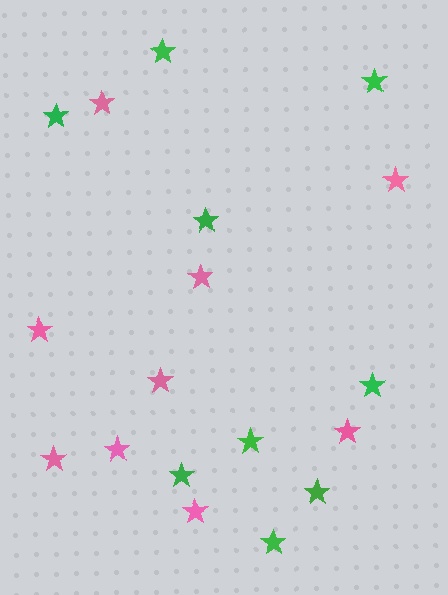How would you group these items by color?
There are 2 groups: one group of green stars (9) and one group of pink stars (9).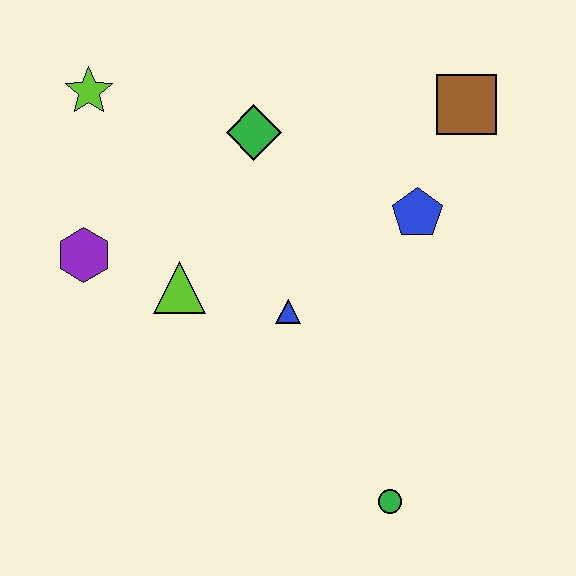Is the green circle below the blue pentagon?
Yes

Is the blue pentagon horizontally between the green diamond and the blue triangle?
No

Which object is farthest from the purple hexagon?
The brown square is farthest from the purple hexagon.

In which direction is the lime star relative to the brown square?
The lime star is to the left of the brown square.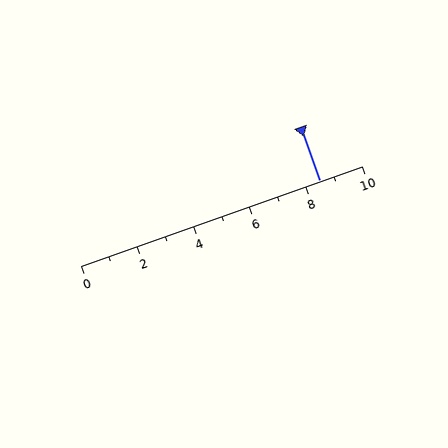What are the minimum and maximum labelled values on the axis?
The axis runs from 0 to 10.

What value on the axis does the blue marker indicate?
The marker indicates approximately 8.5.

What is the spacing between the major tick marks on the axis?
The major ticks are spaced 2 apart.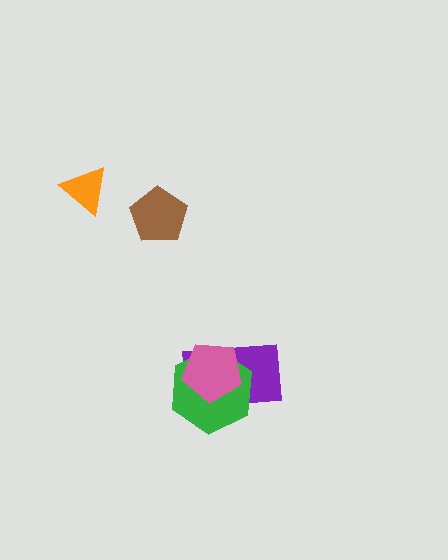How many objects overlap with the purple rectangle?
2 objects overlap with the purple rectangle.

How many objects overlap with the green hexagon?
2 objects overlap with the green hexagon.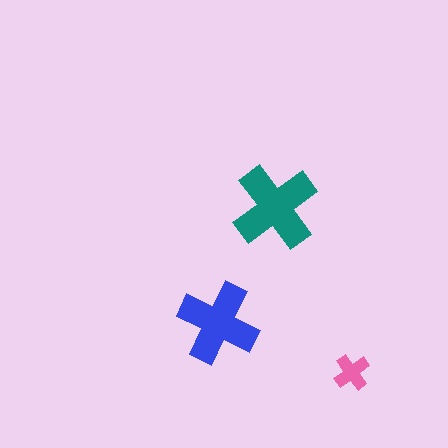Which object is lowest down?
The pink cross is bottommost.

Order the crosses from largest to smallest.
the teal one, the blue one, the pink one.